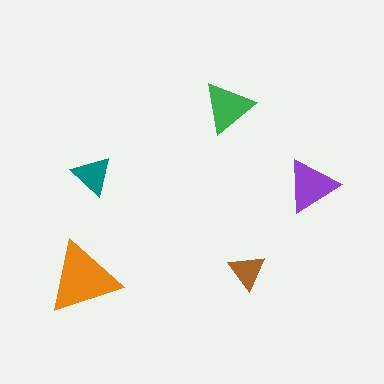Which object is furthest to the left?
The orange triangle is leftmost.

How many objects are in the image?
There are 5 objects in the image.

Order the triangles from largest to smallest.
the orange one, the purple one, the green one, the teal one, the brown one.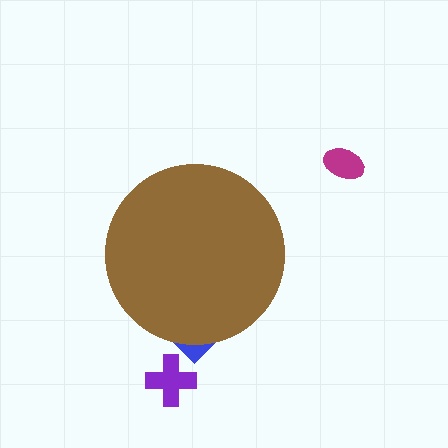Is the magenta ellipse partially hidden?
No, the magenta ellipse is fully visible.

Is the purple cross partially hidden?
No, the purple cross is fully visible.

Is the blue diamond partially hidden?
Yes, the blue diamond is partially hidden behind the brown circle.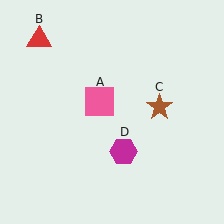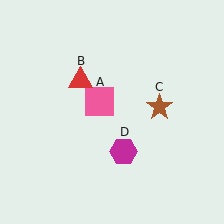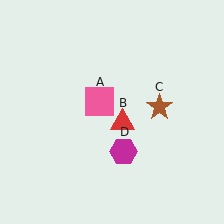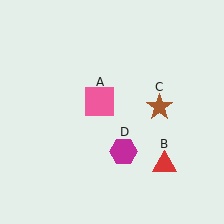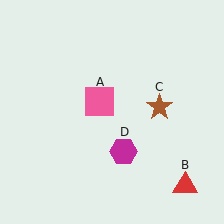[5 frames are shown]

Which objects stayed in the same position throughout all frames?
Pink square (object A) and brown star (object C) and magenta hexagon (object D) remained stationary.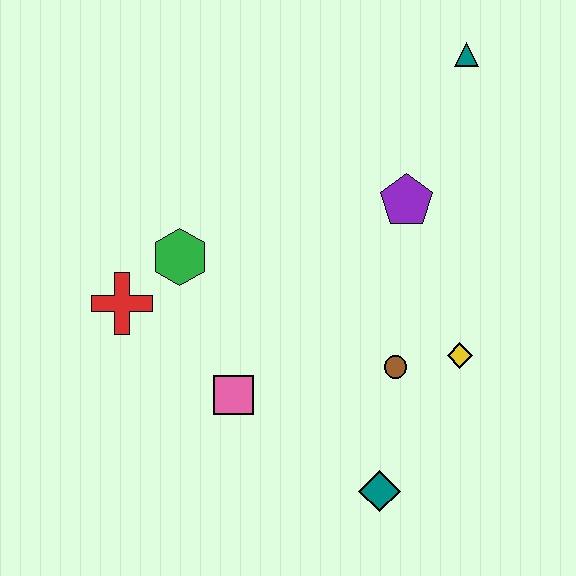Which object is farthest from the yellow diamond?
The red cross is farthest from the yellow diamond.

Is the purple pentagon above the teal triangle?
No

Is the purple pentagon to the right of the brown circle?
Yes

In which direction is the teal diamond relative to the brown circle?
The teal diamond is below the brown circle.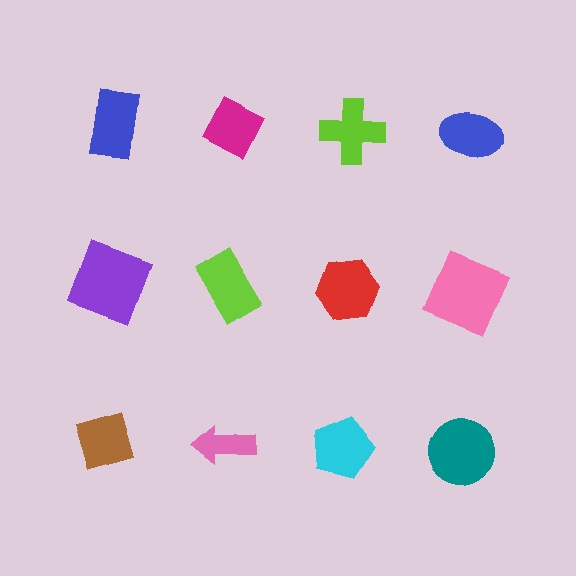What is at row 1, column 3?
A lime cross.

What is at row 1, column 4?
A blue ellipse.